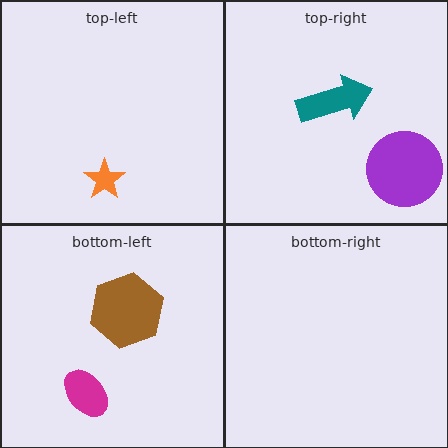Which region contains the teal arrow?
The top-right region.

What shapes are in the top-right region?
The teal arrow, the purple circle.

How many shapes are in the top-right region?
2.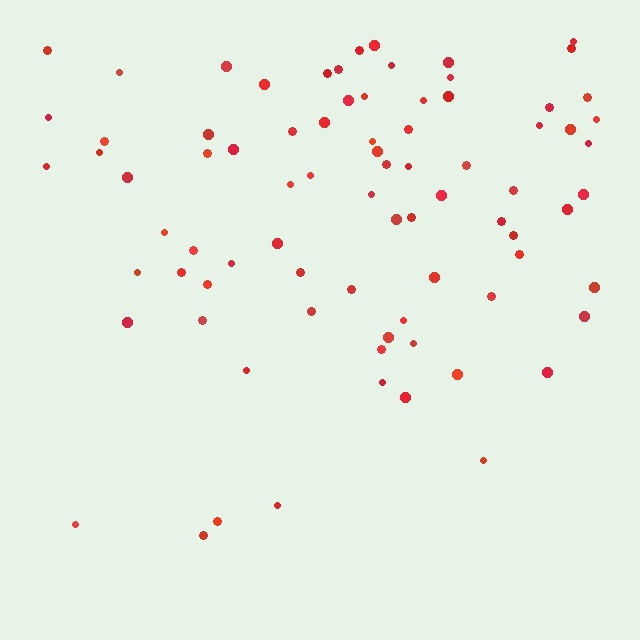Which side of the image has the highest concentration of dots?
The top.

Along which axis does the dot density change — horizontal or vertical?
Vertical.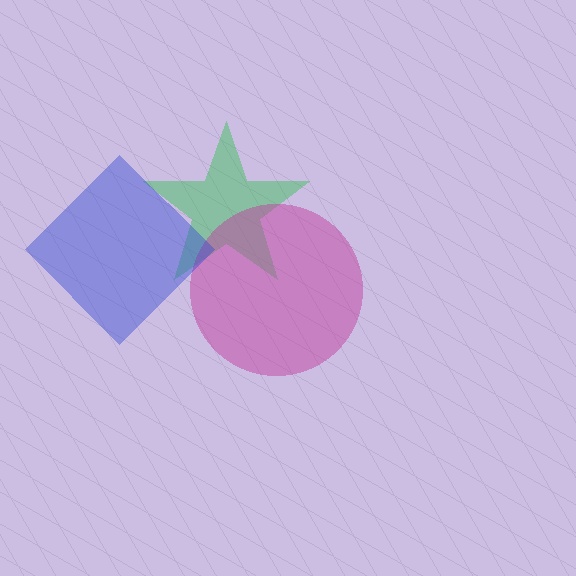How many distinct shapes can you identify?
There are 3 distinct shapes: a green star, a magenta circle, a blue diamond.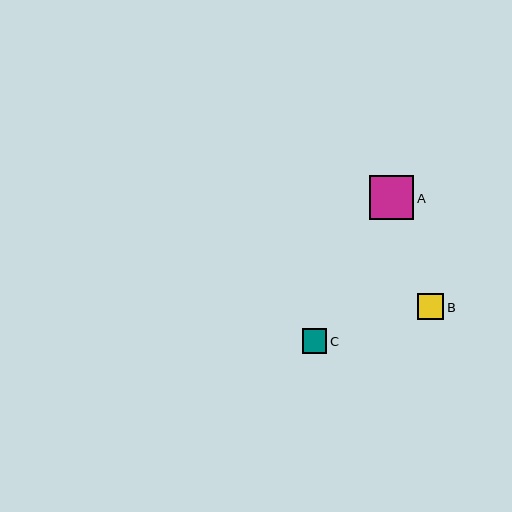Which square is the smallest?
Square C is the smallest with a size of approximately 25 pixels.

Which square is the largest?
Square A is the largest with a size of approximately 44 pixels.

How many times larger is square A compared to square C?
Square A is approximately 1.8 times the size of square C.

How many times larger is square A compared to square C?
Square A is approximately 1.8 times the size of square C.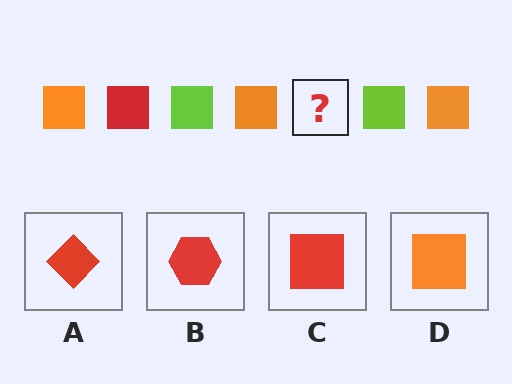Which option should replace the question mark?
Option C.